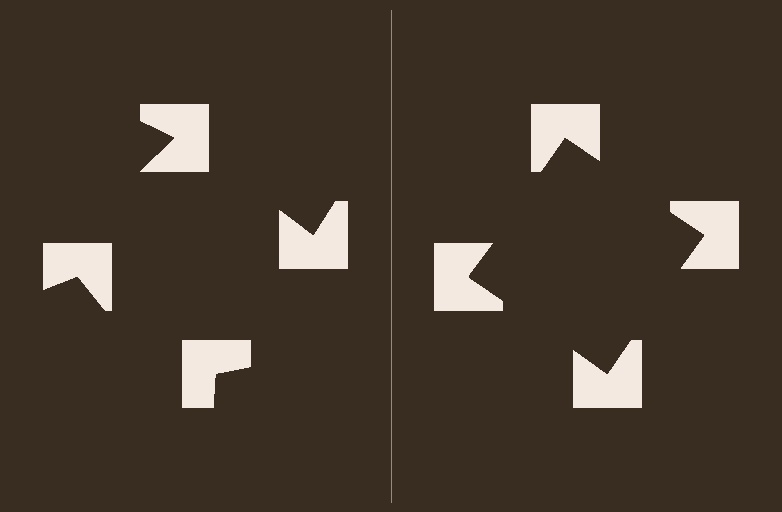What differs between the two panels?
The notched squares are positioned identically on both sides; only the wedge orientations differ. On the right they align to a square; on the left they are misaligned.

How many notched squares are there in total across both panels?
8 — 4 on each side.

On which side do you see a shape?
An illusory square appears on the right side. On the left side the wedge cuts are rotated, so no coherent shape forms.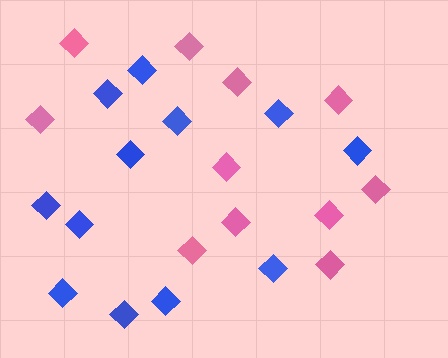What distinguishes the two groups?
There are 2 groups: one group of pink diamonds (11) and one group of blue diamonds (12).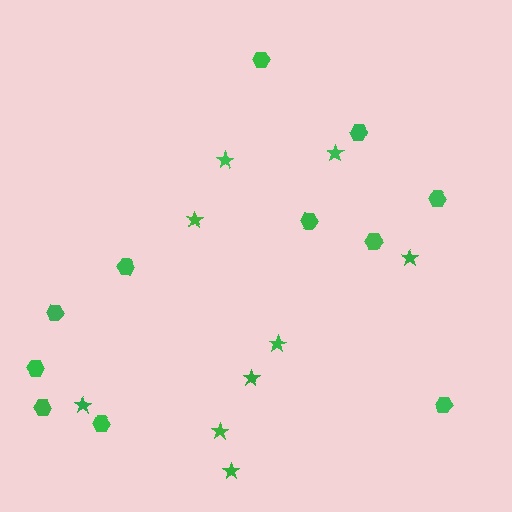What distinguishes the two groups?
There are 2 groups: one group of hexagons (11) and one group of stars (9).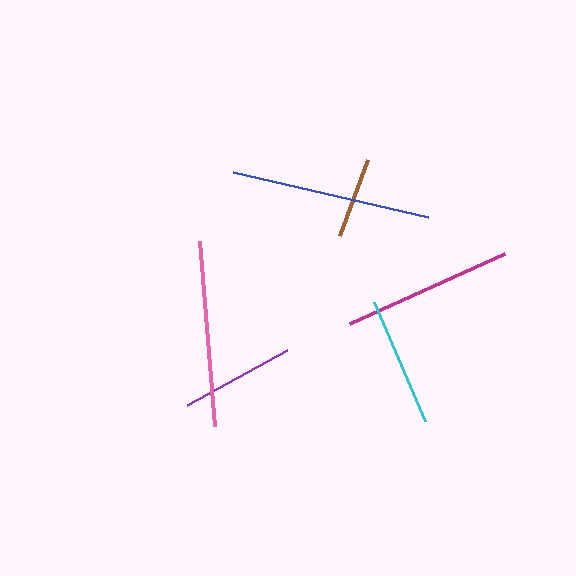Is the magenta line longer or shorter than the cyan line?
The magenta line is longer than the cyan line.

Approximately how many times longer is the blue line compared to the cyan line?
The blue line is approximately 1.6 times the length of the cyan line.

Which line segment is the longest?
The blue line is the longest at approximately 201 pixels.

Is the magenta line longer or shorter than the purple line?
The magenta line is longer than the purple line.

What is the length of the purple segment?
The purple segment is approximately 114 pixels long.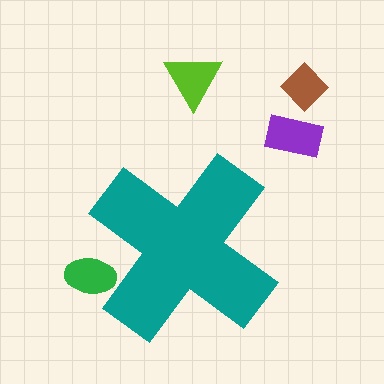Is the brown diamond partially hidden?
No, the brown diamond is fully visible.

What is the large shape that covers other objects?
A teal cross.